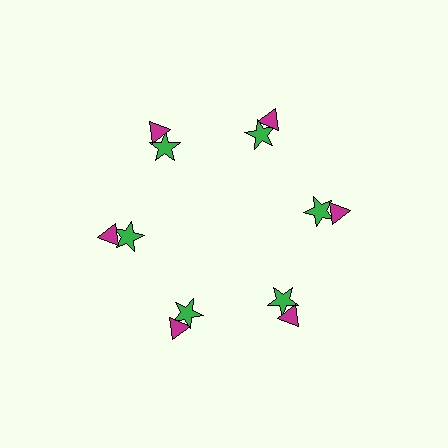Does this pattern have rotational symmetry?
Yes, this pattern has 6-fold rotational symmetry. It looks the same after rotating 60 degrees around the center.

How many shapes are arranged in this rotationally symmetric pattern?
There are 12 shapes, arranged in 6 groups of 2.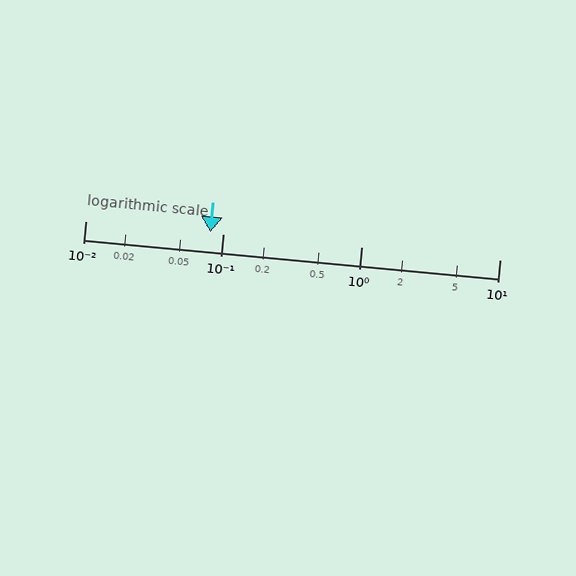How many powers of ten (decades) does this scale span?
The scale spans 3 decades, from 0.01 to 10.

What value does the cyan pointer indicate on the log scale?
The pointer indicates approximately 0.08.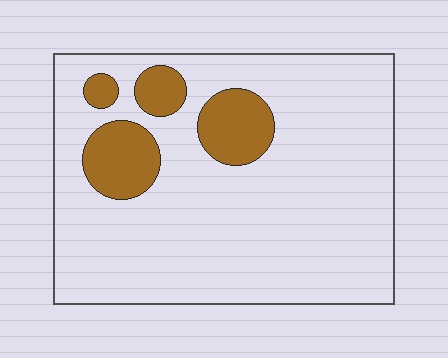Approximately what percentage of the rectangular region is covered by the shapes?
Approximately 15%.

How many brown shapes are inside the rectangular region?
4.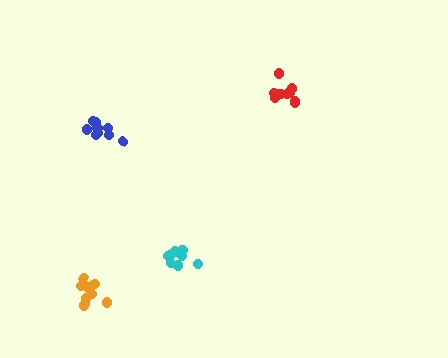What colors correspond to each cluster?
The clusters are colored: blue, cyan, red, orange.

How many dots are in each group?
Group 1: 9 dots, Group 2: 10 dots, Group 3: 11 dots, Group 4: 12 dots (42 total).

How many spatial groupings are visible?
There are 4 spatial groupings.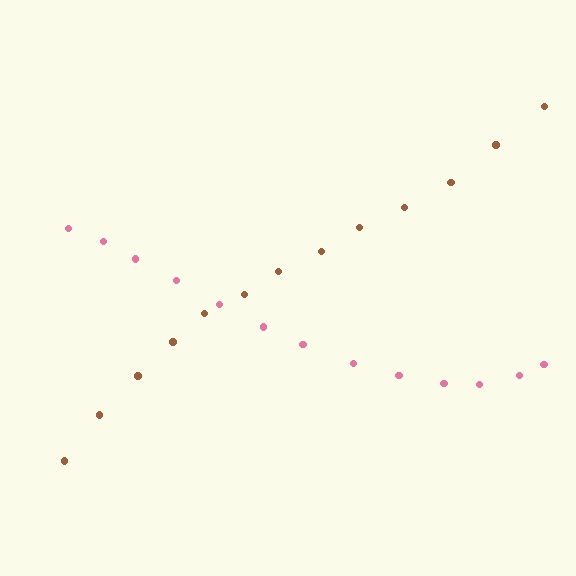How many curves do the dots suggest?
There are 2 distinct paths.